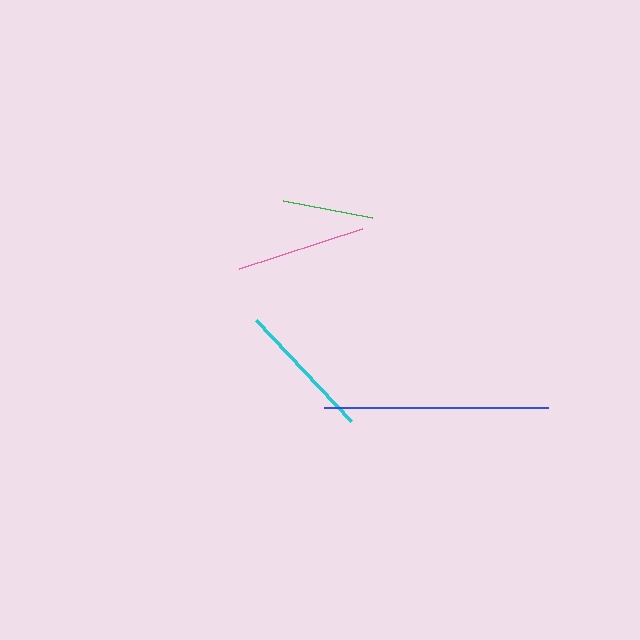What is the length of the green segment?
The green segment is approximately 91 pixels long.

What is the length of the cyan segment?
The cyan segment is approximately 138 pixels long.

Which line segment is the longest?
The blue line is the longest at approximately 224 pixels.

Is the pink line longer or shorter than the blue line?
The blue line is longer than the pink line.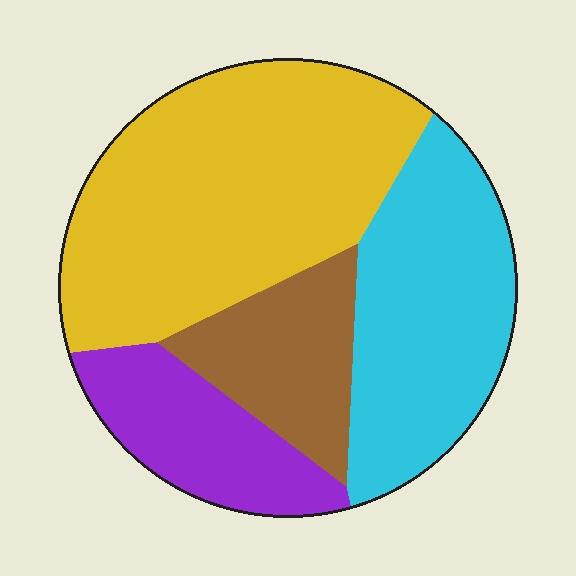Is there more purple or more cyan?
Cyan.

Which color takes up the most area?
Yellow, at roughly 45%.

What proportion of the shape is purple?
Purple covers around 15% of the shape.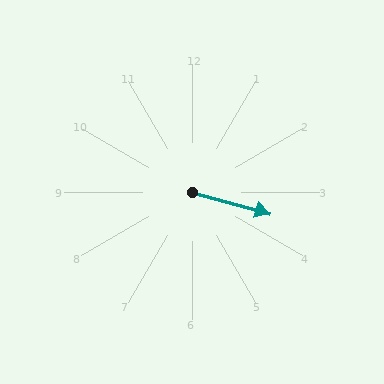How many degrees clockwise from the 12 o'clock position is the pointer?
Approximately 105 degrees.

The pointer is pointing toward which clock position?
Roughly 4 o'clock.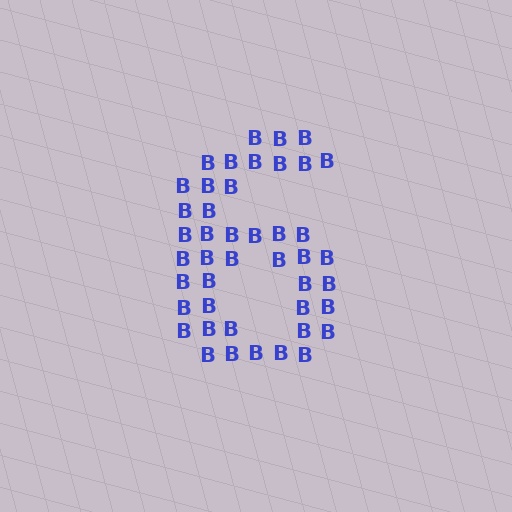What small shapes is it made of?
It is made of small letter B's.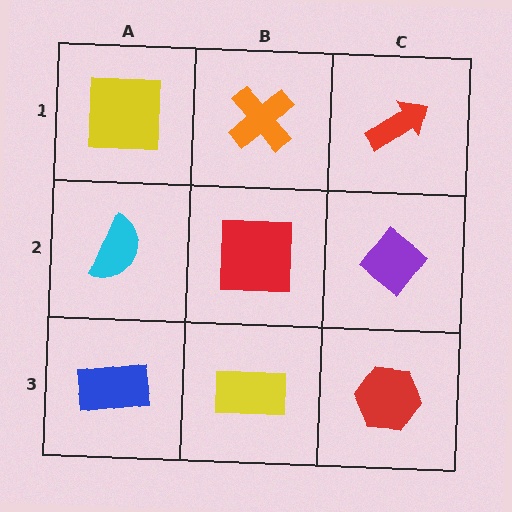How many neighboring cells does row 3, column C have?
2.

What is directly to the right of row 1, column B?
A red arrow.